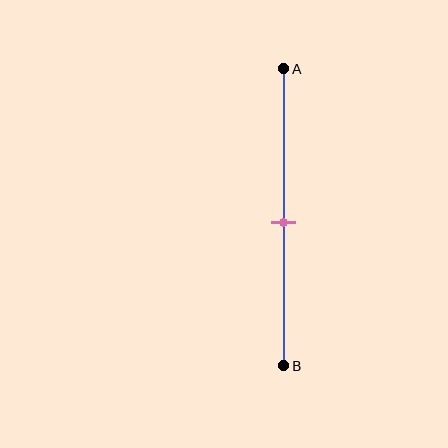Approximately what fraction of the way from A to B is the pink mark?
The pink mark is approximately 50% of the way from A to B.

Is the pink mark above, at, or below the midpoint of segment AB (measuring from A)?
The pink mark is approximately at the midpoint of segment AB.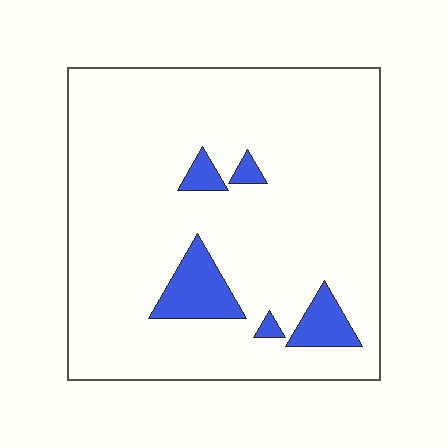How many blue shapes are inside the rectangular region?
5.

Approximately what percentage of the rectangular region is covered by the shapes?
Approximately 10%.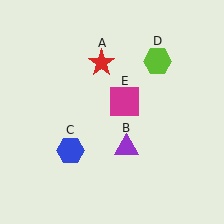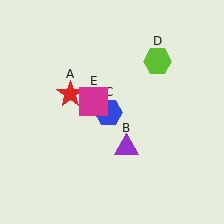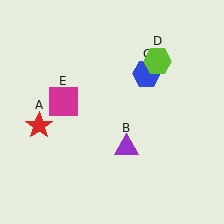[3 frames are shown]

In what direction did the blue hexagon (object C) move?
The blue hexagon (object C) moved up and to the right.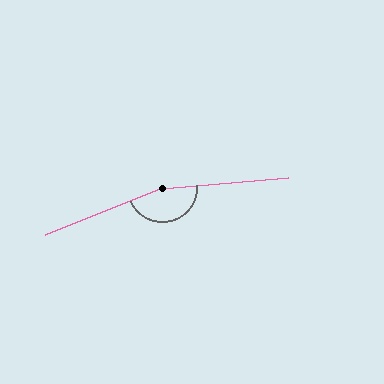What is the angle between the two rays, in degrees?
Approximately 163 degrees.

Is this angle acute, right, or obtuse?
It is obtuse.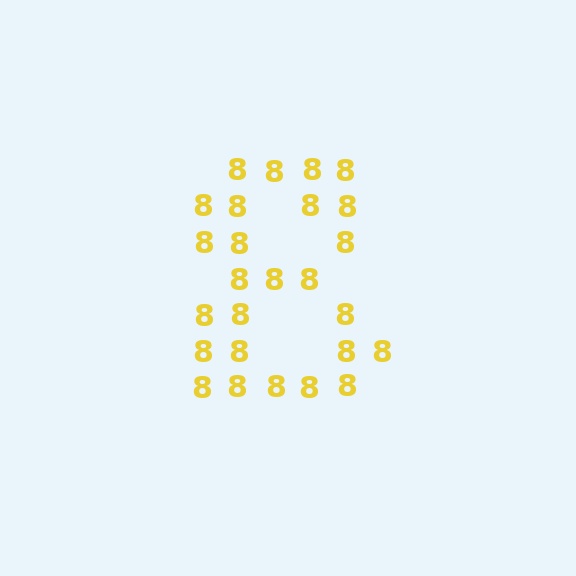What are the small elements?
The small elements are digit 8's.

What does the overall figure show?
The overall figure shows the digit 8.